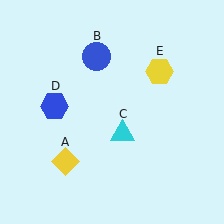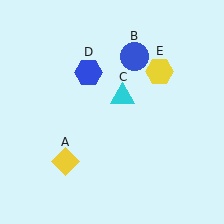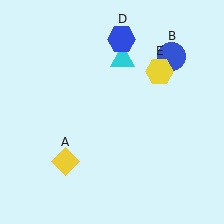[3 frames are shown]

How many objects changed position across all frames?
3 objects changed position: blue circle (object B), cyan triangle (object C), blue hexagon (object D).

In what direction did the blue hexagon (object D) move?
The blue hexagon (object D) moved up and to the right.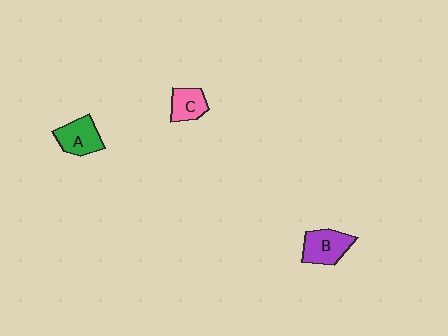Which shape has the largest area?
Shape B (purple).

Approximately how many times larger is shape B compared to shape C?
Approximately 1.4 times.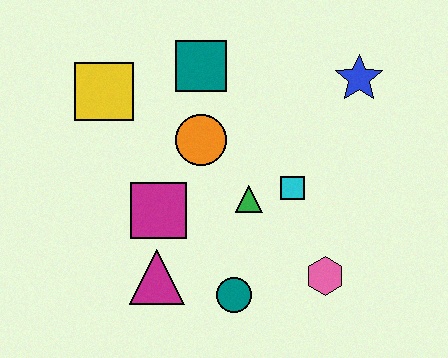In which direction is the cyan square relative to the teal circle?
The cyan square is above the teal circle.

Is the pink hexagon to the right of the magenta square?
Yes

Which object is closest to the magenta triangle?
The magenta square is closest to the magenta triangle.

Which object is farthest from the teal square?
The pink hexagon is farthest from the teal square.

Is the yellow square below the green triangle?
No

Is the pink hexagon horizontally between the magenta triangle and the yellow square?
No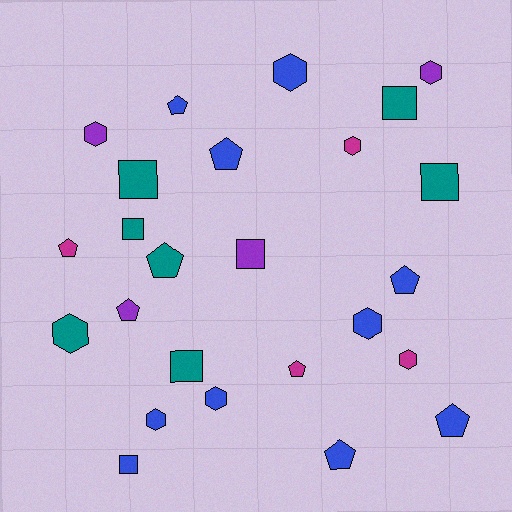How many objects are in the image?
There are 25 objects.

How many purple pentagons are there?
There is 1 purple pentagon.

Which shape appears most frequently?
Hexagon, with 9 objects.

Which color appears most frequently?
Blue, with 10 objects.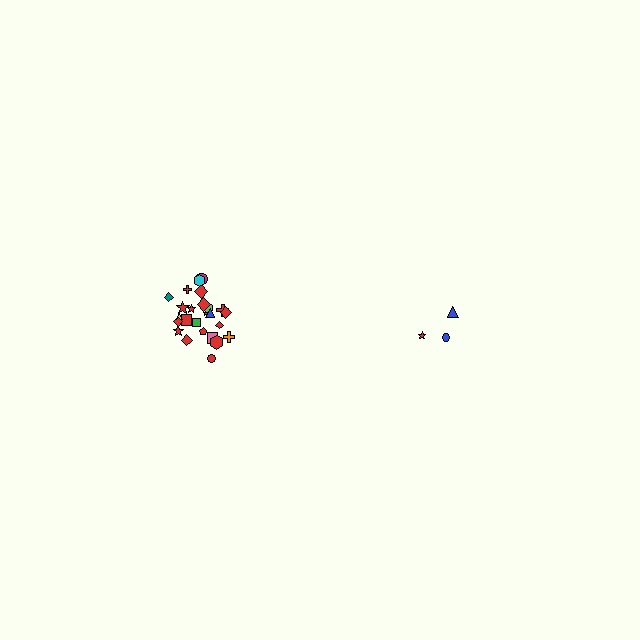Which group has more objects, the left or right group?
The left group.